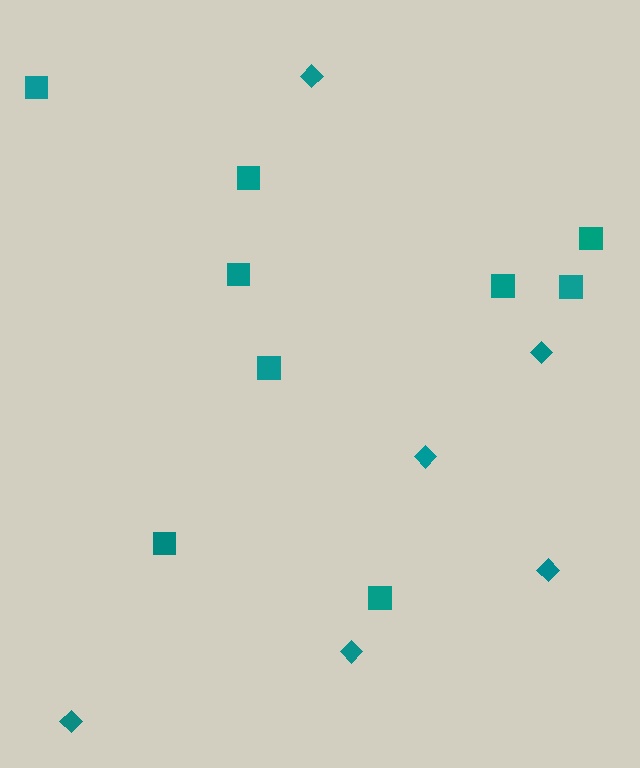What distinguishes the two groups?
There are 2 groups: one group of squares (9) and one group of diamonds (6).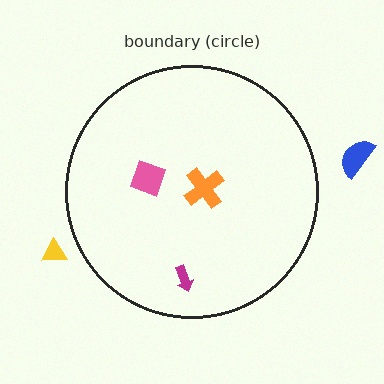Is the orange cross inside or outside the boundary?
Inside.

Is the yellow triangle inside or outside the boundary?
Outside.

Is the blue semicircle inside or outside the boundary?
Outside.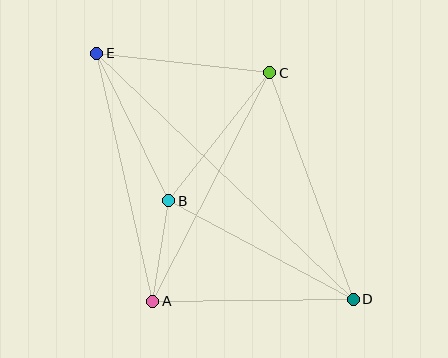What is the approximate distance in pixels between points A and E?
The distance between A and E is approximately 254 pixels.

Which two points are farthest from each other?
Points D and E are farthest from each other.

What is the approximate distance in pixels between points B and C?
The distance between B and C is approximately 163 pixels.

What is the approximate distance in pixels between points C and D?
The distance between C and D is approximately 241 pixels.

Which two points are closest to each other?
Points A and B are closest to each other.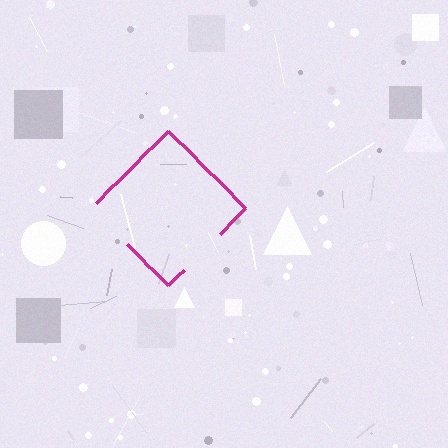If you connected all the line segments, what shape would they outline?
They would outline a diamond.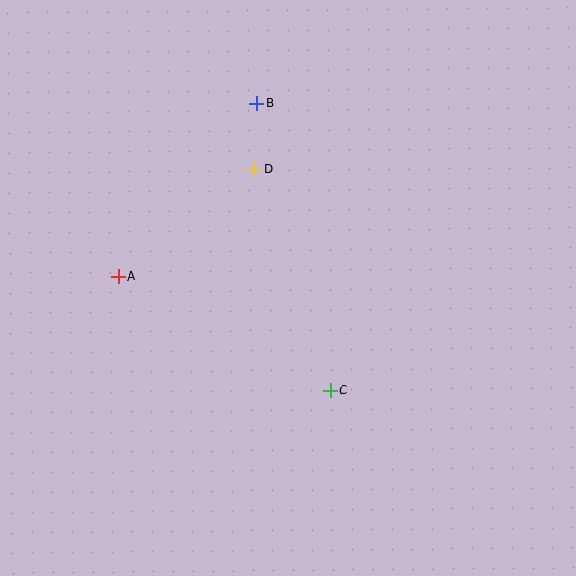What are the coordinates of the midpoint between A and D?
The midpoint between A and D is at (187, 223).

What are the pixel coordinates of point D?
Point D is at (255, 169).